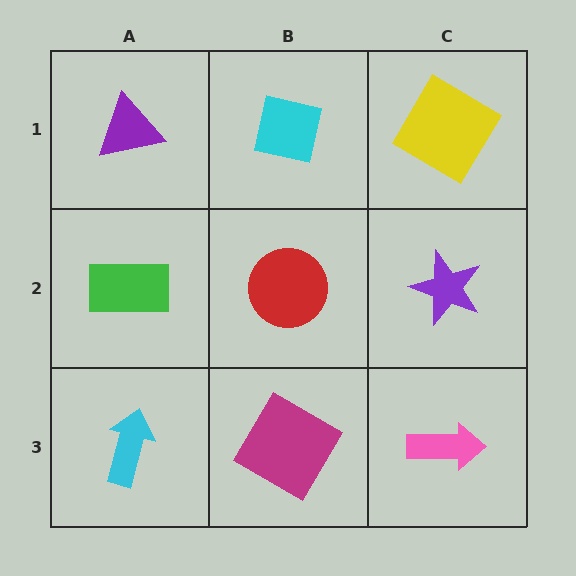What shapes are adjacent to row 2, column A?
A purple triangle (row 1, column A), a cyan arrow (row 3, column A), a red circle (row 2, column B).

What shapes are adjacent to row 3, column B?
A red circle (row 2, column B), a cyan arrow (row 3, column A), a pink arrow (row 3, column C).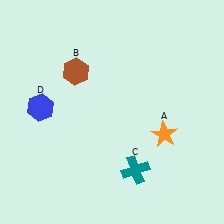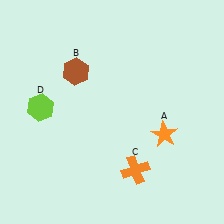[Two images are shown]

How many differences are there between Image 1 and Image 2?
There are 2 differences between the two images.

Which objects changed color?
C changed from teal to orange. D changed from blue to lime.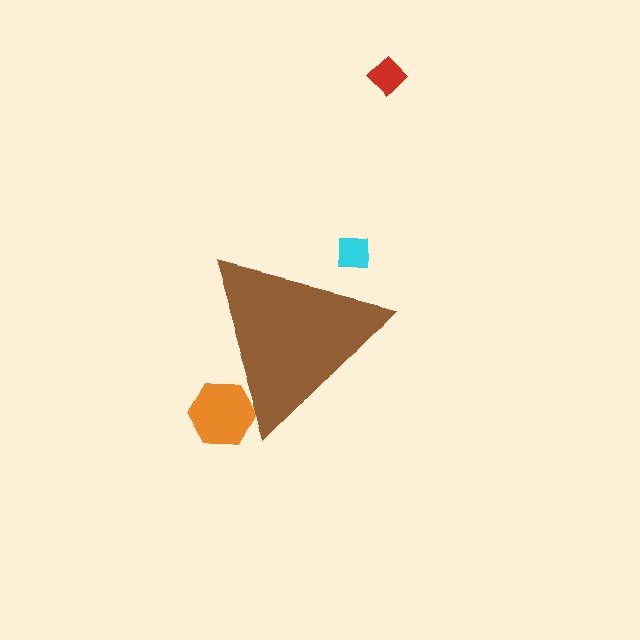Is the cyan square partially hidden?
Yes, the cyan square is partially hidden behind the brown triangle.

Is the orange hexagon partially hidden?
Yes, the orange hexagon is partially hidden behind the brown triangle.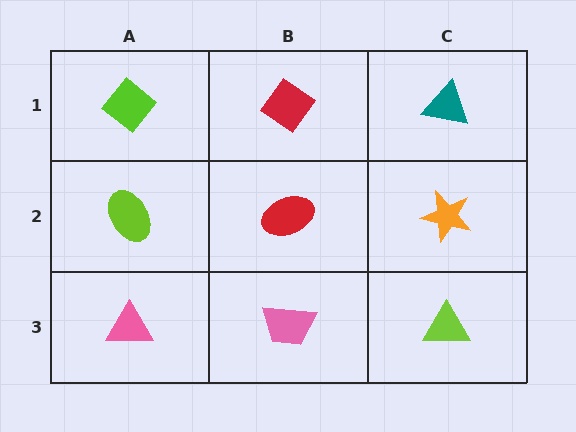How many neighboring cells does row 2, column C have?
3.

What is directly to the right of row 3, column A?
A pink trapezoid.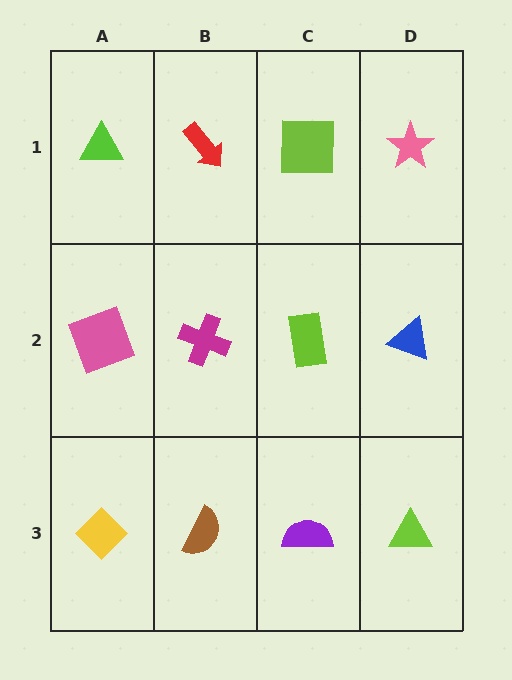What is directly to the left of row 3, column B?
A yellow diamond.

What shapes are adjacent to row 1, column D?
A blue triangle (row 2, column D), a lime square (row 1, column C).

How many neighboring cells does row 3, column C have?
3.